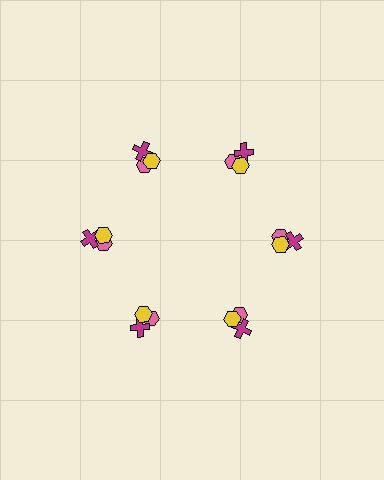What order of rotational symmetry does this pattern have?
This pattern has 6-fold rotational symmetry.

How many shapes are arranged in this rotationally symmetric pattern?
There are 18 shapes, arranged in 6 groups of 3.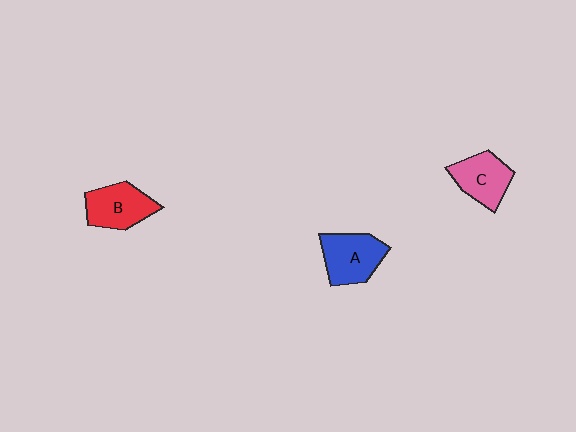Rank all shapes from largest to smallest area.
From largest to smallest: A (blue), B (red), C (pink).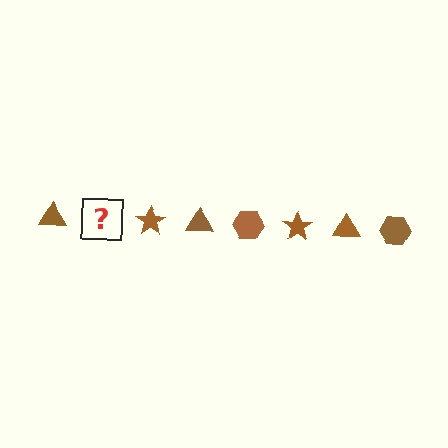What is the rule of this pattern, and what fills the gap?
The rule is that the pattern cycles through triangle, hexagon, star shapes in brown. The gap should be filled with a brown hexagon.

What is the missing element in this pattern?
The missing element is a brown hexagon.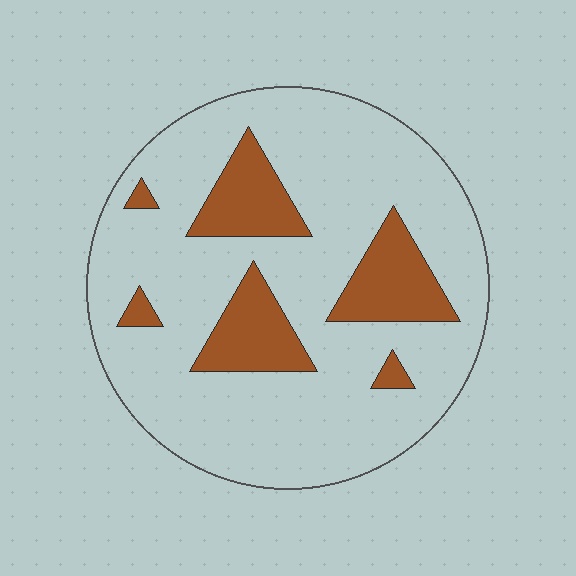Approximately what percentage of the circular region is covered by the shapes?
Approximately 20%.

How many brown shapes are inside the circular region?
6.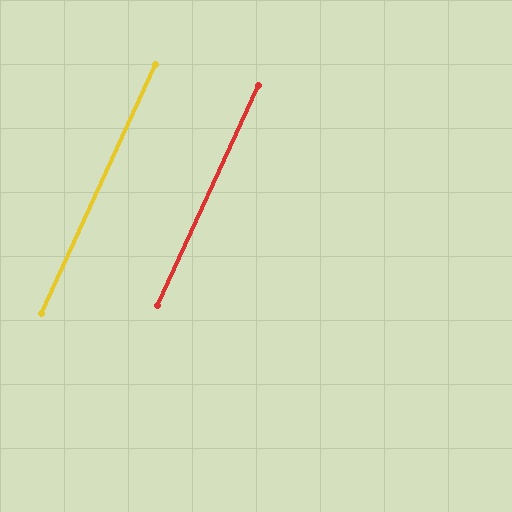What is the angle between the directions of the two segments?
Approximately 0 degrees.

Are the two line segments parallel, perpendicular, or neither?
Parallel — their directions differ by only 0.0°.